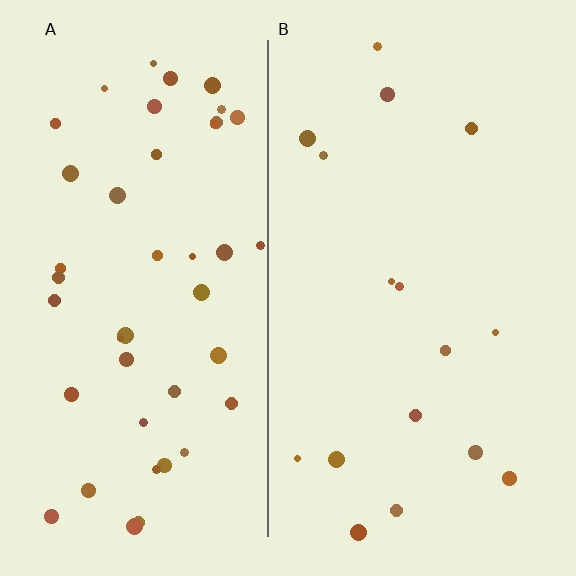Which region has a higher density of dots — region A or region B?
A (the left).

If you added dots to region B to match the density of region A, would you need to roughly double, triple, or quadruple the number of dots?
Approximately triple.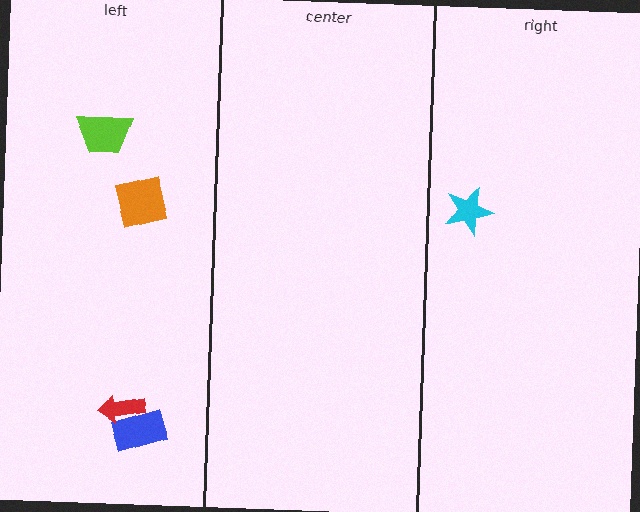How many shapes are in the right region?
1.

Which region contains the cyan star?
The right region.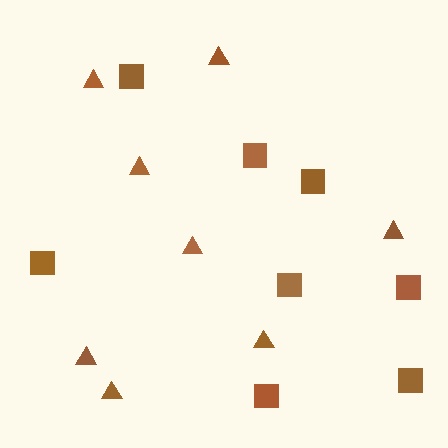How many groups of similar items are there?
There are 2 groups: one group of triangles (8) and one group of squares (8).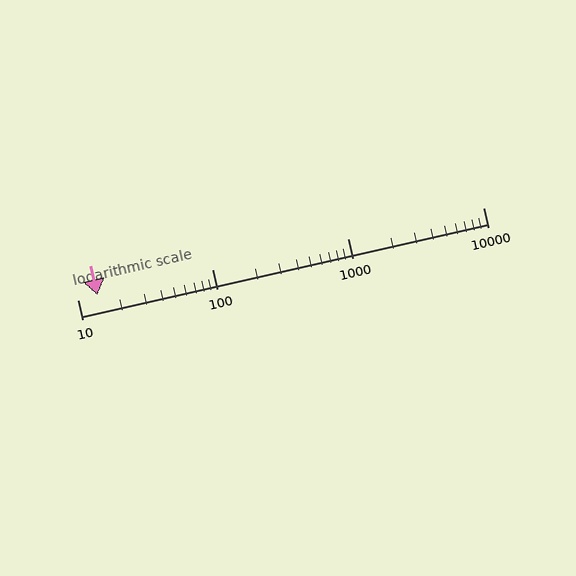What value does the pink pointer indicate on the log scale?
The pointer indicates approximately 14.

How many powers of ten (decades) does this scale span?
The scale spans 3 decades, from 10 to 10000.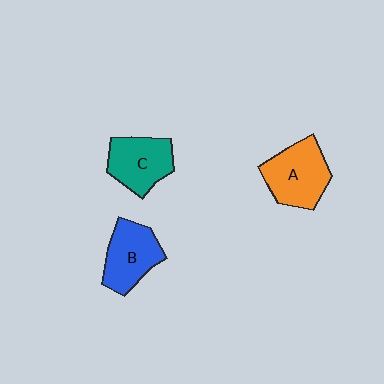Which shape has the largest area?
Shape A (orange).